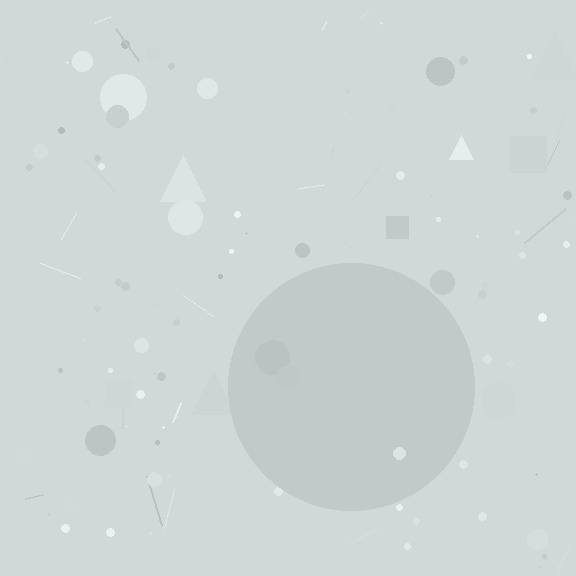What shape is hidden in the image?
A circle is hidden in the image.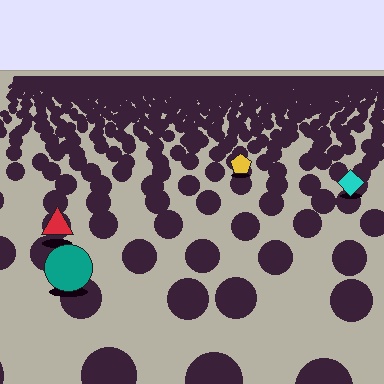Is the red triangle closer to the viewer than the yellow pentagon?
Yes. The red triangle is closer — you can tell from the texture gradient: the ground texture is coarser near it.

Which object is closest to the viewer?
The teal circle is closest. The texture marks near it are larger and more spread out.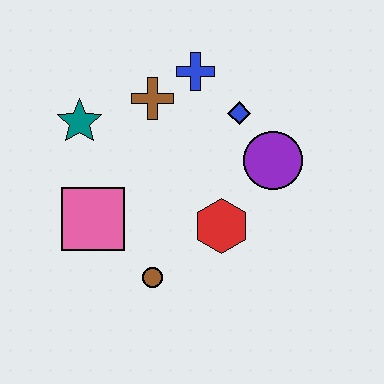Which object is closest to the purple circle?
The blue diamond is closest to the purple circle.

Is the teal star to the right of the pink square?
No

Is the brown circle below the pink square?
Yes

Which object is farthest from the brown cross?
The brown circle is farthest from the brown cross.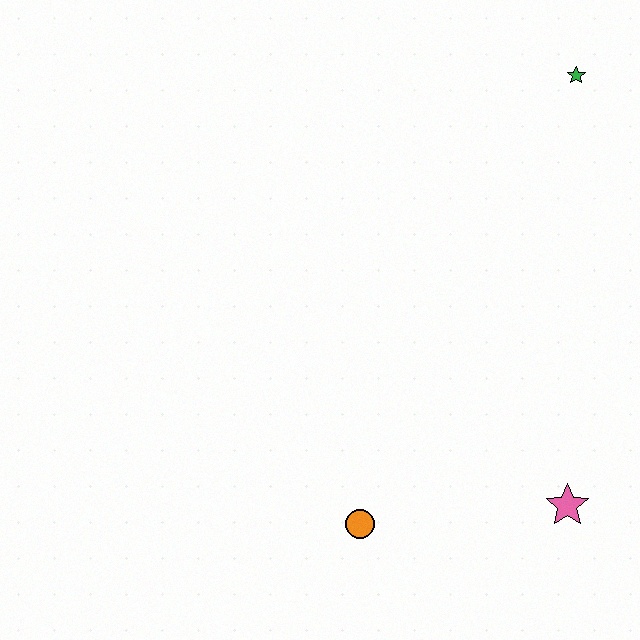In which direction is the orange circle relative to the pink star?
The orange circle is to the left of the pink star.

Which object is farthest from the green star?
The orange circle is farthest from the green star.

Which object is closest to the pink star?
The orange circle is closest to the pink star.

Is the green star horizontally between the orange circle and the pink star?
No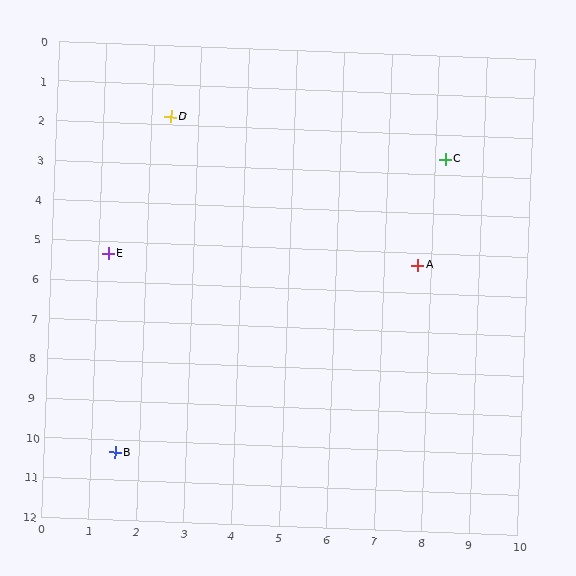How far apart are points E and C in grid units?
Points E and C are about 7.5 grid units apart.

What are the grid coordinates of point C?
Point C is at approximately (8.2, 2.6).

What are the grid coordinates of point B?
Point B is at approximately (1.5, 10.3).